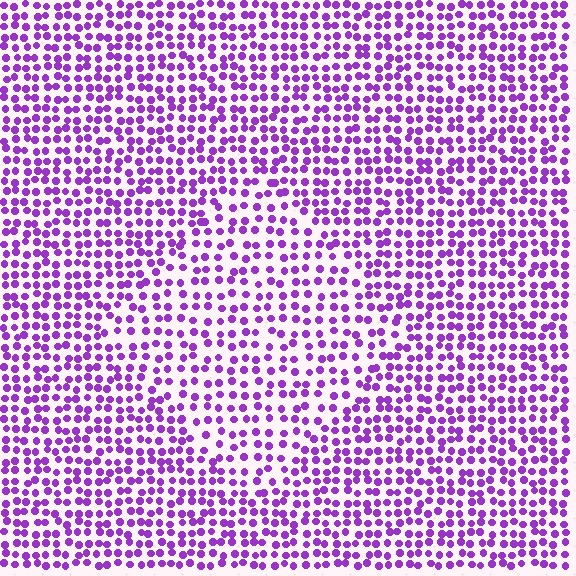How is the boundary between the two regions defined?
The boundary is defined by a change in element density (approximately 1.5x ratio). All elements are the same color, size, and shape.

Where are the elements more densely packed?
The elements are more densely packed outside the diamond boundary.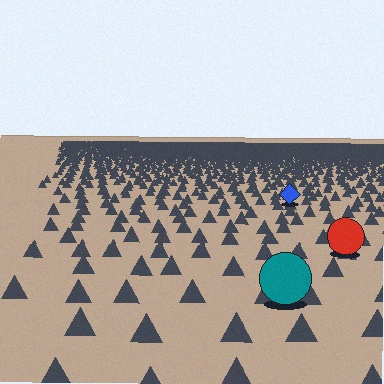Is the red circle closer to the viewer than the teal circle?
No. The teal circle is closer — you can tell from the texture gradient: the ground texture is coarser near it.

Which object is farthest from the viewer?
The blue diamond is farthest from the viewer. It appears smaller and the ground texture around it is denser.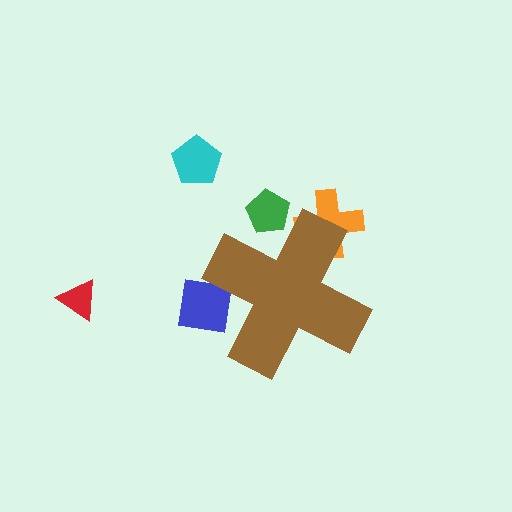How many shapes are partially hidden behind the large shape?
3 shapes are partially hidden.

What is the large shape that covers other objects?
A brown cross.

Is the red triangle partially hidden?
No, the red triangle is fully visible.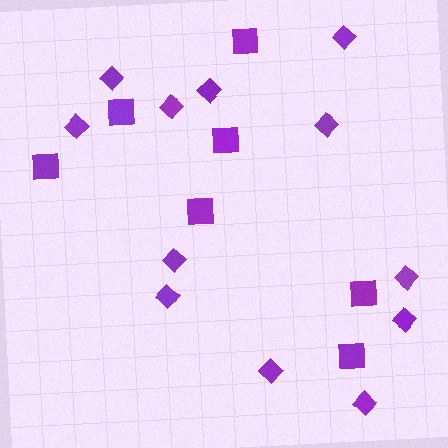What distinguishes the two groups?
There are 2 groups: one group of diamonds (12) and one group of squares (7).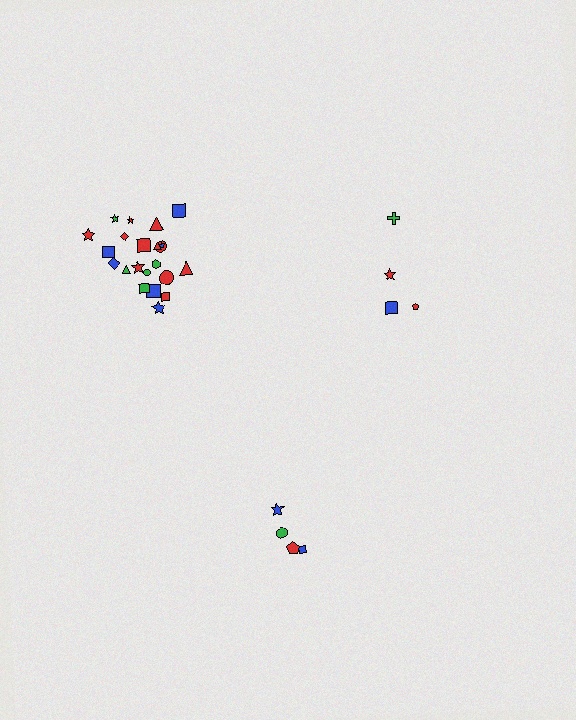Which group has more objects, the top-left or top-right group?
The top-left group.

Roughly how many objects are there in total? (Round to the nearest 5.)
Roughly 30 objects in total.